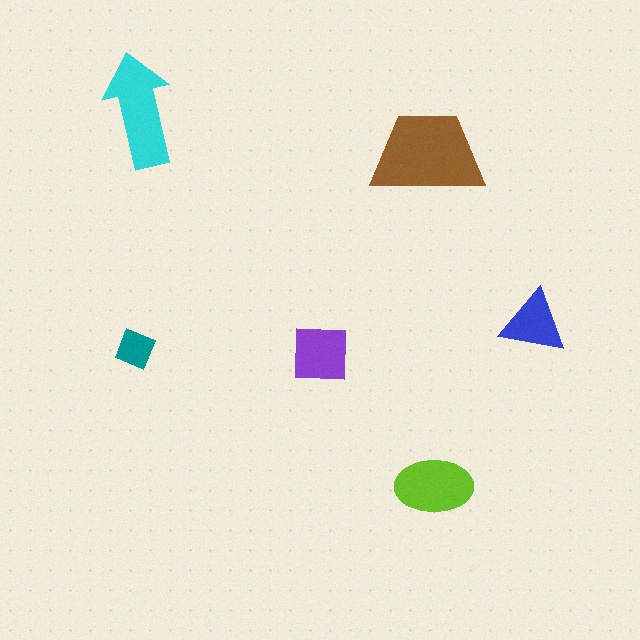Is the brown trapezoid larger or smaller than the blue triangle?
Larger.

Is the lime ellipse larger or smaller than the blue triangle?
Larger.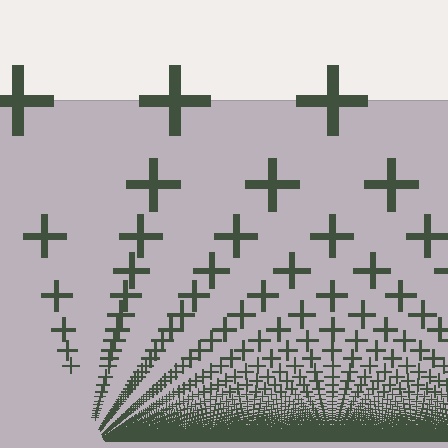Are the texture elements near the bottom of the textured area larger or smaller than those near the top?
Smaller. The gradient is inverted — elements near the bottom are smaller and denser.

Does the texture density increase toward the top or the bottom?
Density increases toward the bottom.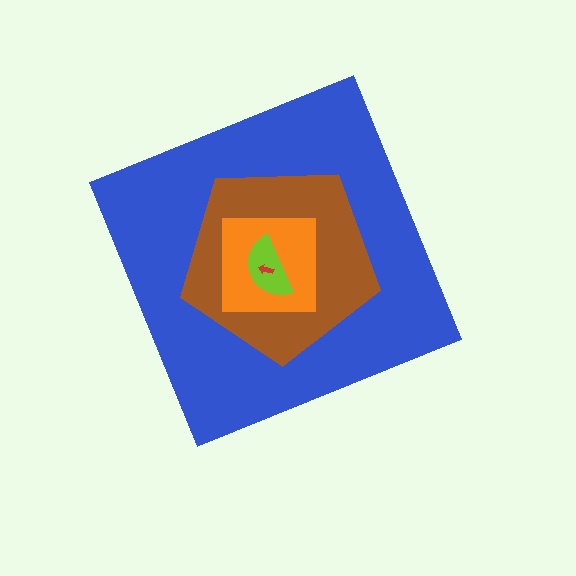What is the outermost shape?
The blue diamond.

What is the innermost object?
The red arrow.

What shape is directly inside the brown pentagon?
The orange square.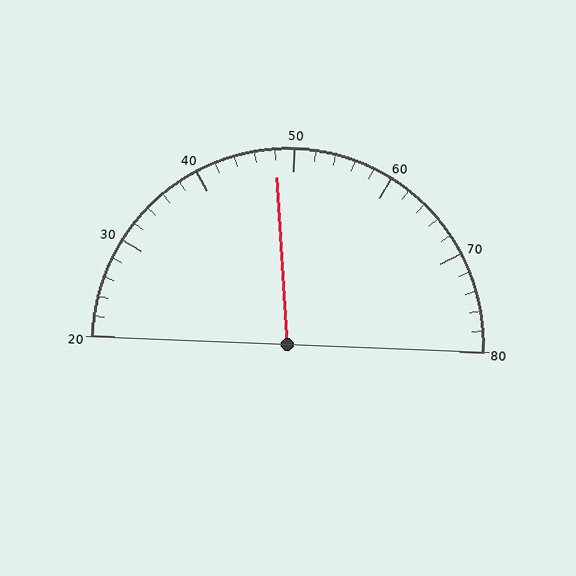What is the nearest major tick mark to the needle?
The nearest major tick mark is 50.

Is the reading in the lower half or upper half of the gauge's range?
The reading is in the lower half of the range (20 to 80).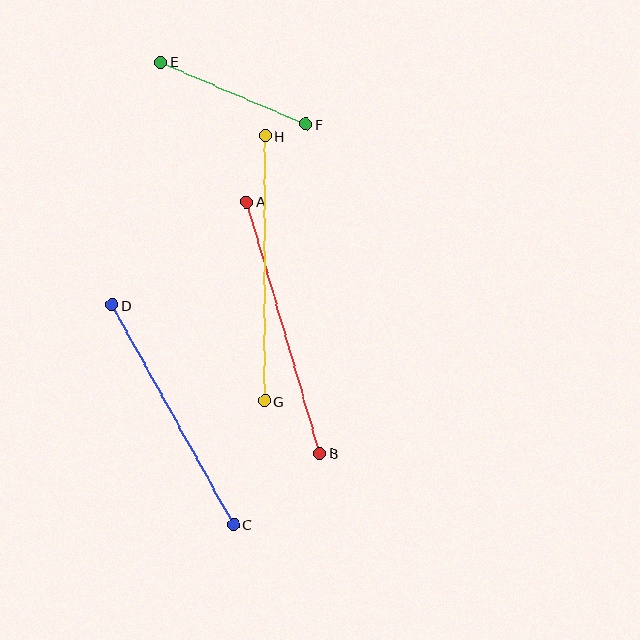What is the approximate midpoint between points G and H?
The midpoint is at approximately (265, 268) pixels.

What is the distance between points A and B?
The distance is approximately 262 pixels.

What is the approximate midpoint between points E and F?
The midpoint is at approximately (234, 93) pixels.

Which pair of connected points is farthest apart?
Points G and H are farthest apart.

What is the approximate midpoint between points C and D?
The midpoint is at approximately (173, 415) pixels.